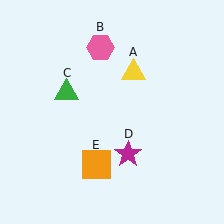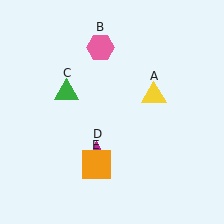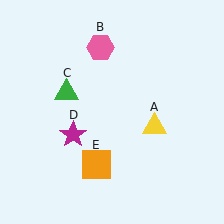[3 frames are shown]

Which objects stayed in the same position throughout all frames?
Pink hexagon (object B) and green triangle (object C) and orange square (object E) remained stationary.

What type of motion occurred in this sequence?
The yellow triangle (object A), magenta star (object D) rotated clockwise around the center of the scene.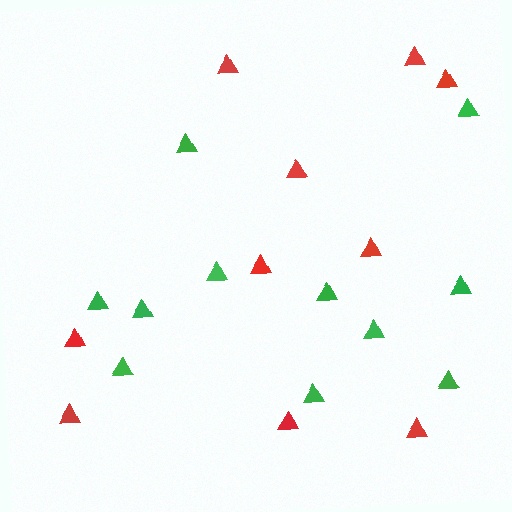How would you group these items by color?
There are 2 groups: one group of green triangles (11) and one group of red triangles (10).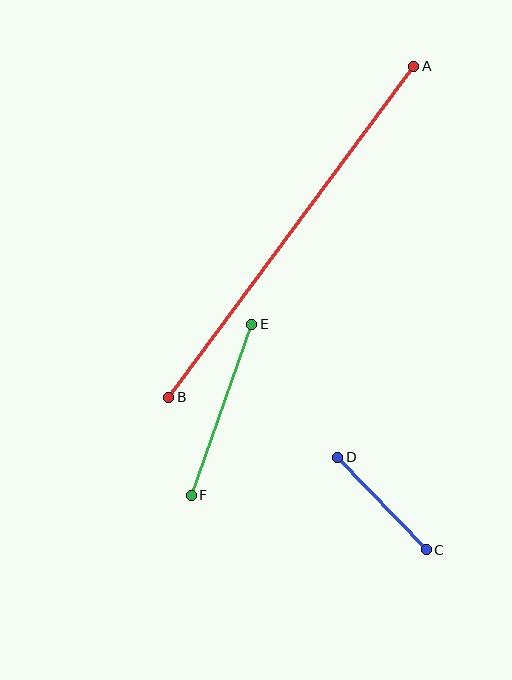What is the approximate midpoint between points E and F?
The midpoint is at approximately (222, 410) pixels.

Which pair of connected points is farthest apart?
Points A and B are farthest apart.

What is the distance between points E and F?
The distance is approximately 181 pixels.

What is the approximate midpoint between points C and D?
The midpoint is at approximately (382, 504) pixels.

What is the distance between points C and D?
The distance is approximately 128 pixels.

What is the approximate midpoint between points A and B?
The midpoint is at approximately (291, 232) pixels.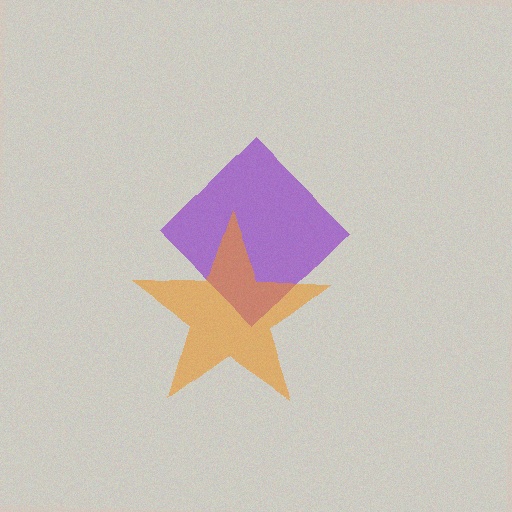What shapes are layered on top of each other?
The layered shapes are: a purple diamond, an orange star.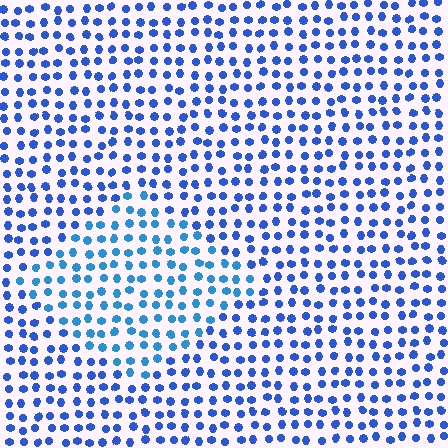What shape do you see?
I see a diamond.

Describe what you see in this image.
The image is filled with small blue elements in a uniform arrangement. A diamond-shaped region is visible where the elements are tinted to a slightly different hue, forming a subtle color boundary.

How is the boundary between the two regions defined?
The boundary is defined purely by a slight shift in hue (about 21 degrees). Spacing, size, and orientation are identical on both sides.